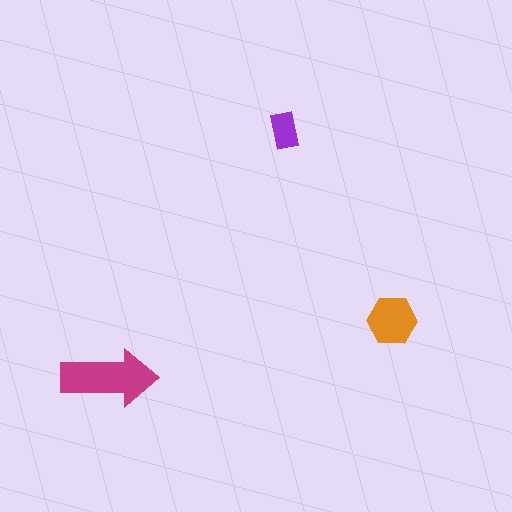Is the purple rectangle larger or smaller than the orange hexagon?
Smaller.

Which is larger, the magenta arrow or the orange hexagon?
The magenta arrow.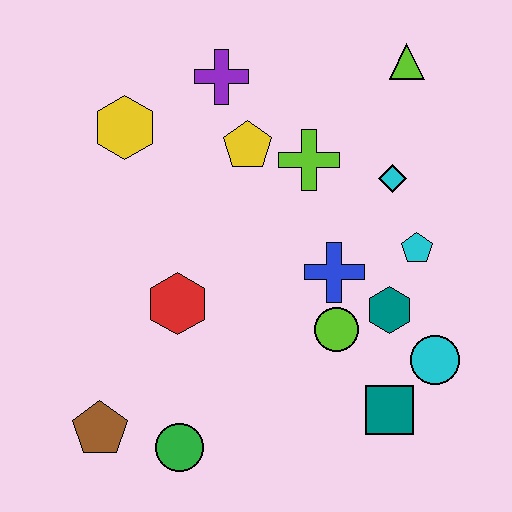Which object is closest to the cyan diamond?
The cyan pentagon is closest to the cyan diamond.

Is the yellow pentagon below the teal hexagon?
No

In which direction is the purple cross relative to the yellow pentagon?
The purple cross is above the yellow pentagon.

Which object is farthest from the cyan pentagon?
The brown pentagon is farthest from the cyan pentagon.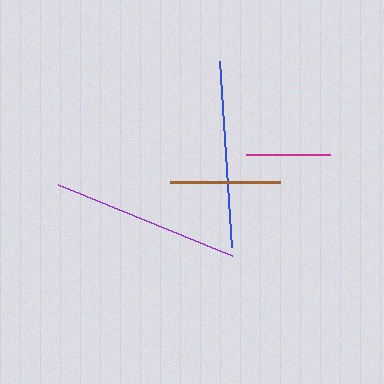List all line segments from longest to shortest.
From longest to shortest: purple, blue, brown, magenta.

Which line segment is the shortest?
The magenta line is the shortest at approximately 84 pixels.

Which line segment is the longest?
The purple line is the longest at approximately 188 pixels.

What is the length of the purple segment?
The purple segment is approximately 188 pixels long.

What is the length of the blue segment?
The blue segment is approximately 186 pixels long.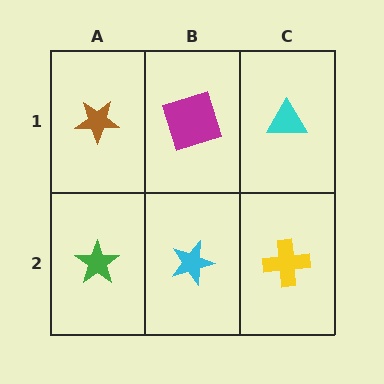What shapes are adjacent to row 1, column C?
A yellow cross (row 2, column C), a magenta square (row 1, column B).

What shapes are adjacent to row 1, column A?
A green star (row 2, column A), a magenta square (row 1, column B).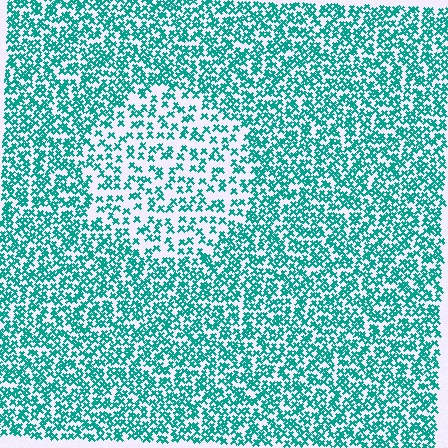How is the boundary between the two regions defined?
The boundary is defined by a change in element density (approximately 1.9x ratio). All elements are the same color, size, and shape.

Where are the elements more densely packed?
The elements are more densely packed outside the circle boundary.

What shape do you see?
I see a circle.